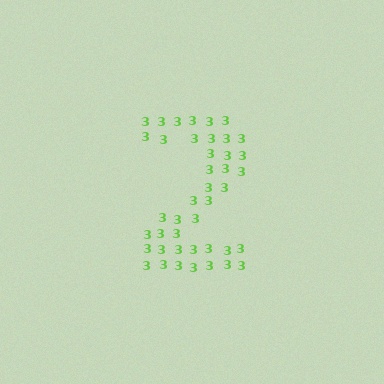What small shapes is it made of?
It is made of small digit 3's.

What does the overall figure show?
The overall figure shows the digit 2.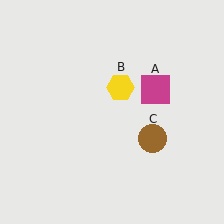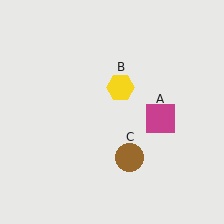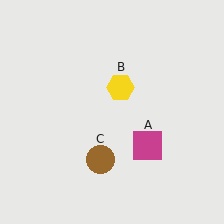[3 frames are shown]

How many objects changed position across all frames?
2 objects changed position: magenta square (object A), brown circle (object C).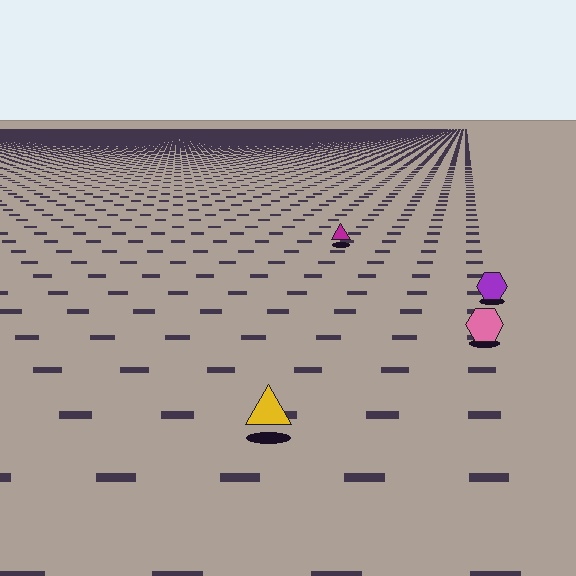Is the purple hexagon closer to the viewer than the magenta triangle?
Yes. The purple hexagon is closer — you can tell from the texture gradient: the ground texture is coarser near it.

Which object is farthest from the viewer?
The magenta triangle is farthest from the viewer. It appears smaller and the ground texture around it is denser.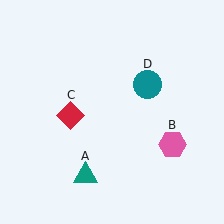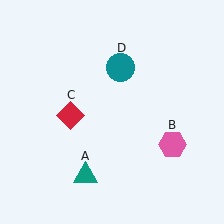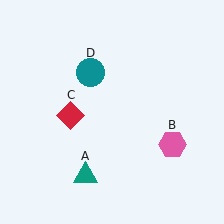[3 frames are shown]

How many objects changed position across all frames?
1 object changed position: teal circle (object D).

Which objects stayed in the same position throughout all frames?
Teal triangle (object A) and pink hexagon (object B) and red diamond (object C) remained stationary.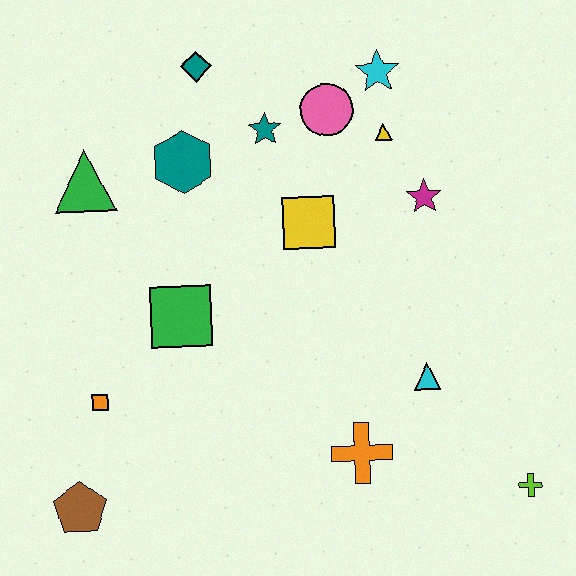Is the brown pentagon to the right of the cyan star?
No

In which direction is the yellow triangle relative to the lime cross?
The yellow triangle is above the lime cross.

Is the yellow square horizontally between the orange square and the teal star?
No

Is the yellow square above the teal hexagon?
No